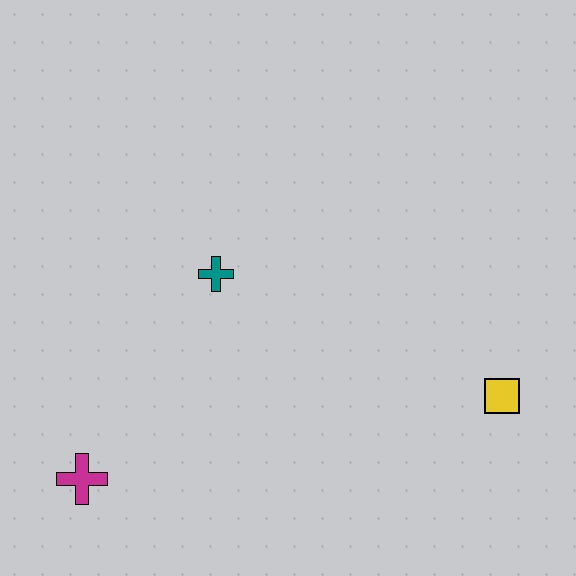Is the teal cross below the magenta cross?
No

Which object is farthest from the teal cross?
The yellow square is farthest from the teal cross.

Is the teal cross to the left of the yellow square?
Yes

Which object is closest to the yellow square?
The teal cross is closest to the yellow square.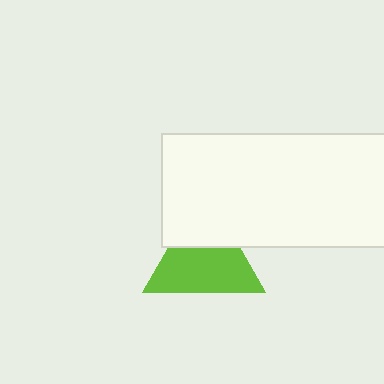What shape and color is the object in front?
The object in front is a white rectangle.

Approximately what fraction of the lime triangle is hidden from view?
Roughly 33% of the lime triangle is hidden behind the white rectangle.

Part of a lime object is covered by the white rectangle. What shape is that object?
It is a triangle.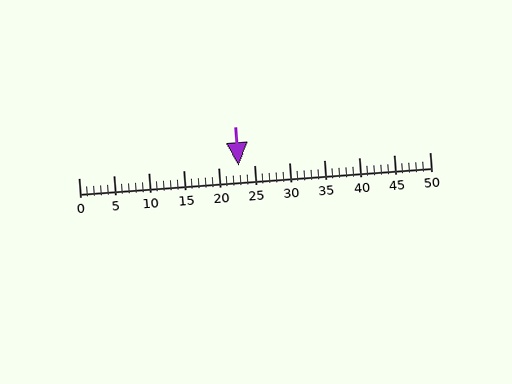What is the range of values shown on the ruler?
The ruler shows values from 0 to 50.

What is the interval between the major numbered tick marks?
The major tick marks are spaced 5 units apart.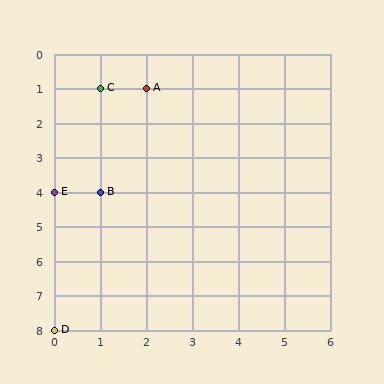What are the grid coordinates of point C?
Point C is at grid coordinates (1, 1).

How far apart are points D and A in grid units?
Points D and A are 2 columns and 7 rows apart (about 7.3 grid units diagonally).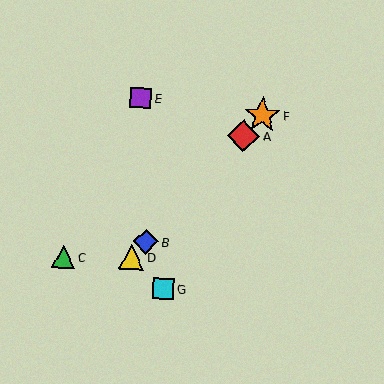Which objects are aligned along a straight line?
Objects A, B, D, F are aligned along a straight line.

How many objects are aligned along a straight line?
4 objects (A, B, D, F) are aligned along a straight line.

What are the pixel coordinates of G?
Object G is at (163, 289).